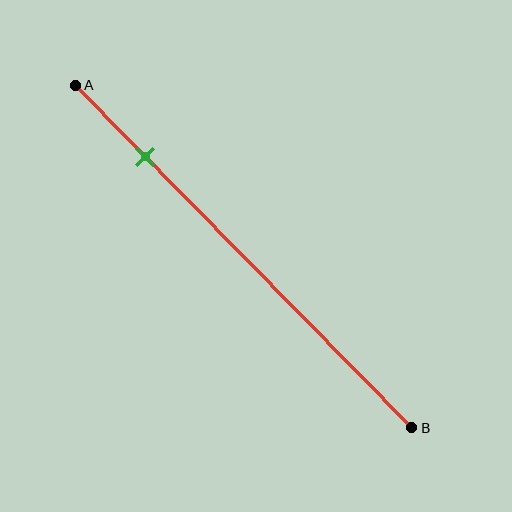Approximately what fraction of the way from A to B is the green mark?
The green mark is approximately 20% of the way from A to B.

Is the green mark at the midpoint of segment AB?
No, the mark is at about 20% from A, not at the 50% midpoint.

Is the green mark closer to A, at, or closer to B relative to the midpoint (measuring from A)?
The green mark is closer to point A than the midpoint of segment AB.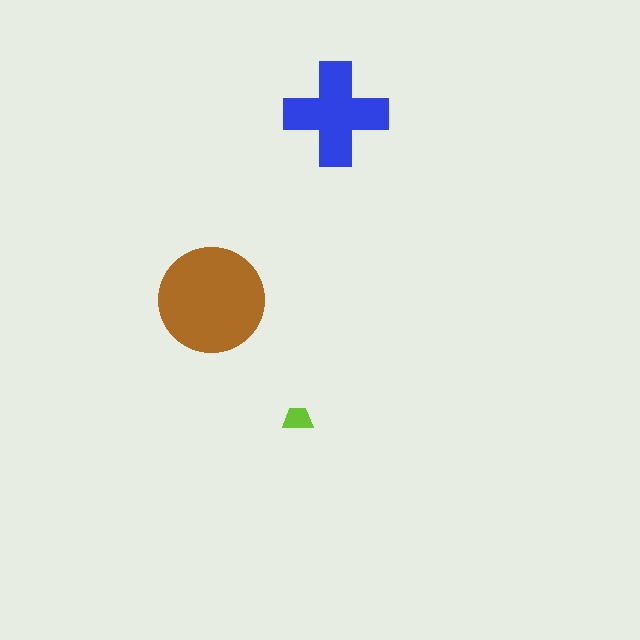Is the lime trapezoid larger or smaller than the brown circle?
Smaller.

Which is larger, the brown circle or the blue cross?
The brown circle.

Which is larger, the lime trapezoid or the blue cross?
The blue cross.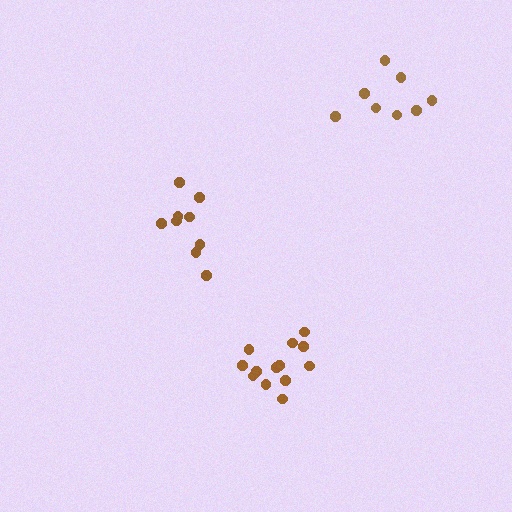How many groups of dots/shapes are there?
There are 3 groups.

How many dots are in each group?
Group 1: 9 dots, Group 2: 8 dots, Group 3: 13 dots (30 total).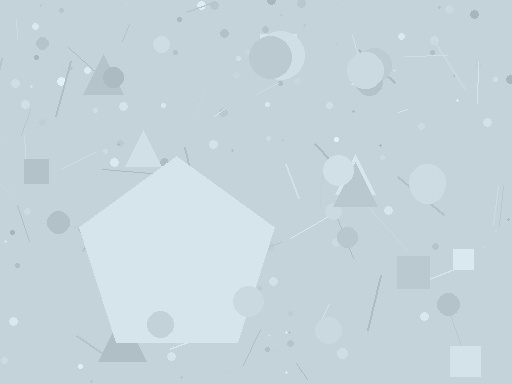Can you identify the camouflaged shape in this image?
The camouflaged shape is a pentagon.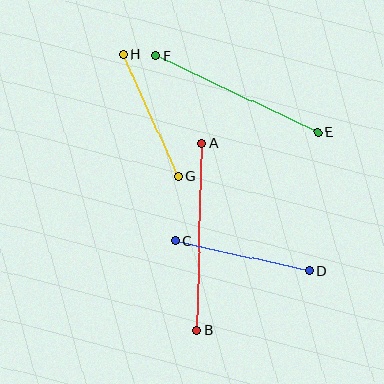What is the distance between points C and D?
The distance is approximately 136 pixels.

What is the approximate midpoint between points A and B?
The midpoint is at approximately (199, 237) pixels.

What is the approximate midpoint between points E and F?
The midpoint is at approximately (237, 94) pixels.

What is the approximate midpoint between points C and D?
The midpoint is at approximately (242, 256) pixels.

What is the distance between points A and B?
The distance is approximately 187 pixels.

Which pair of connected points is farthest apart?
Points A and B are farthest apart.